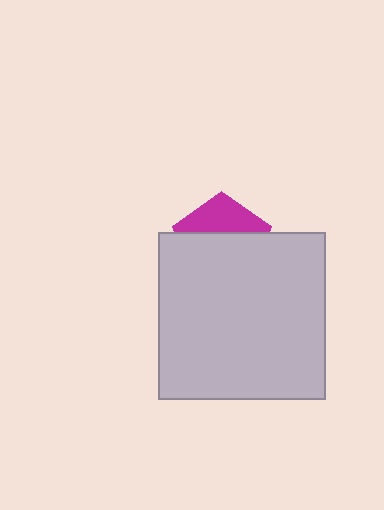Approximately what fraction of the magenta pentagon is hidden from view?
Roughly 65% of the magenta pentagon is hidden behind the light gray square.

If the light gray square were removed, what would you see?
You would see the complete magenta pentagon.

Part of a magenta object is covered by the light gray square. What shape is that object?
It is a pentagon.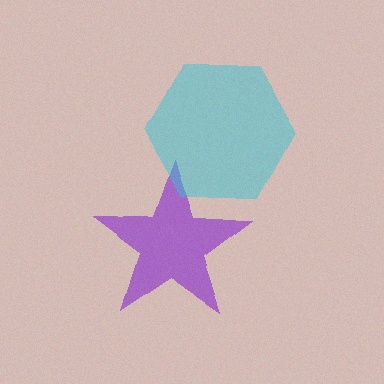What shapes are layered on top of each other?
The layered shapes are: a purple star, a cyan hexagon.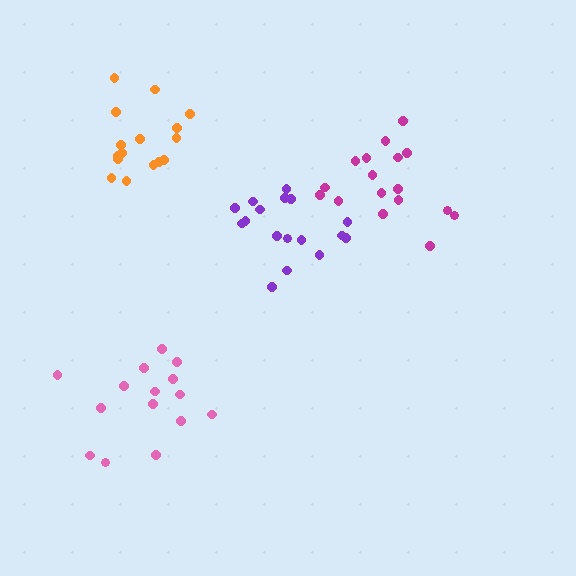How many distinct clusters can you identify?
There are 4 distinct clusters.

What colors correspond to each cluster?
The clusters are colored: pink, purple, magenta, orange.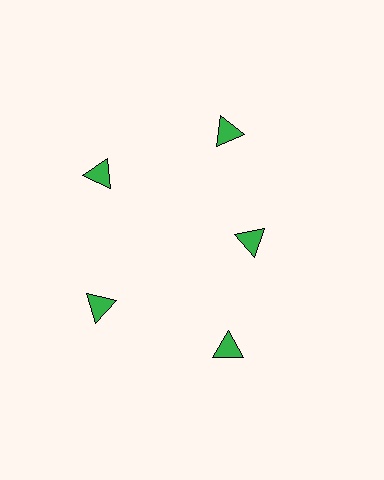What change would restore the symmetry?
The symmetry would be restored by moving it outward, back onto the ring so that all 5 triangles sit at equal angles and equal distance from the center.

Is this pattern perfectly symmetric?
No. The 5 green triangles are arranged in a ring, but one element near the 3 o'clock position is pulled inward toward the center, breaking the 5-fold rotational symmetry.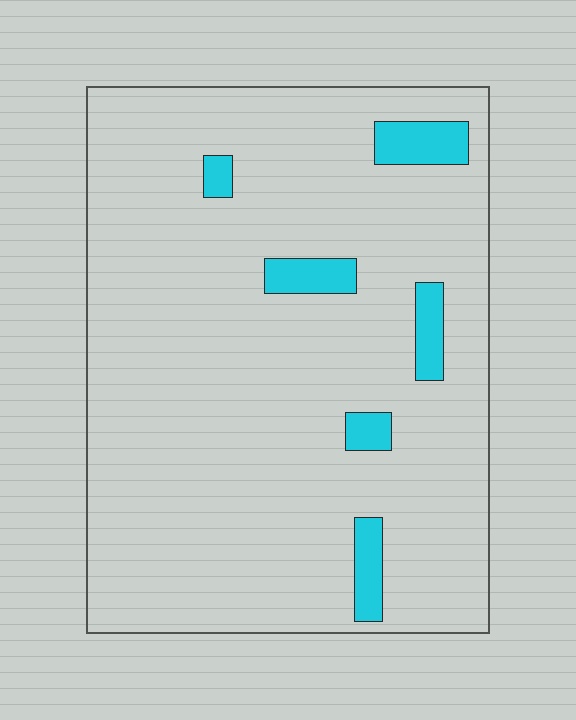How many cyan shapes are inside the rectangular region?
6.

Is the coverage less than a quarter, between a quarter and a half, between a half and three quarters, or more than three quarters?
Less than a quarter.